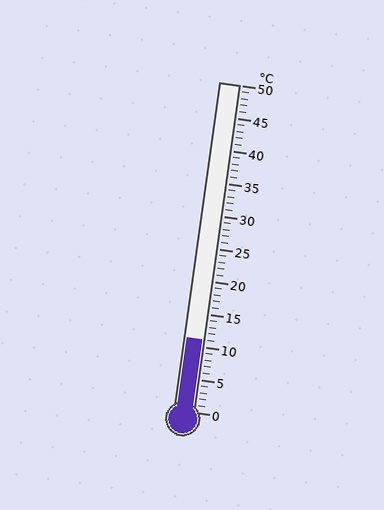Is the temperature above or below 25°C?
The temperature is below 25°C.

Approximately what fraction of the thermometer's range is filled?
The thermometer is filled to approximately 20% of its range.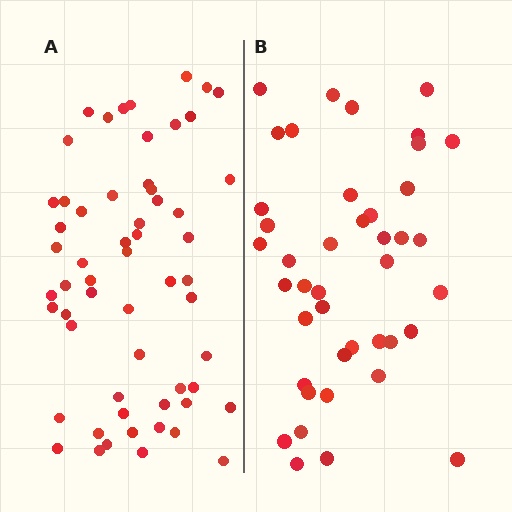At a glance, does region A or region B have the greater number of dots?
Region A (the left region) has more dots.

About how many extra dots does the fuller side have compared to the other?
Region A has approximately 15 more dots than region B.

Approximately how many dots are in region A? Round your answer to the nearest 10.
About 60 dots. (The exact count is 58, which rounds to 60.)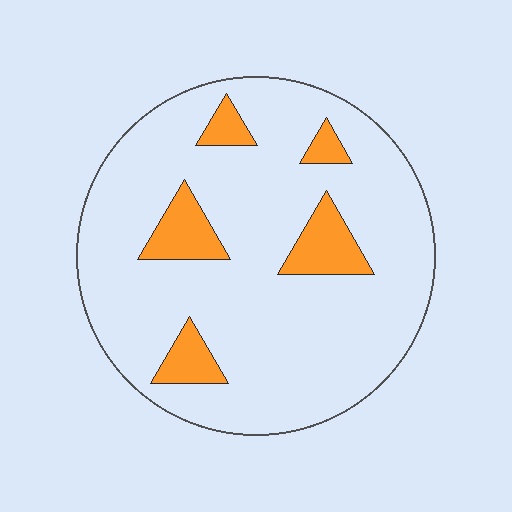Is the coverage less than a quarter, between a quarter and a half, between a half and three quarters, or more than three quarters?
Less than a quarter.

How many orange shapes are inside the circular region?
5.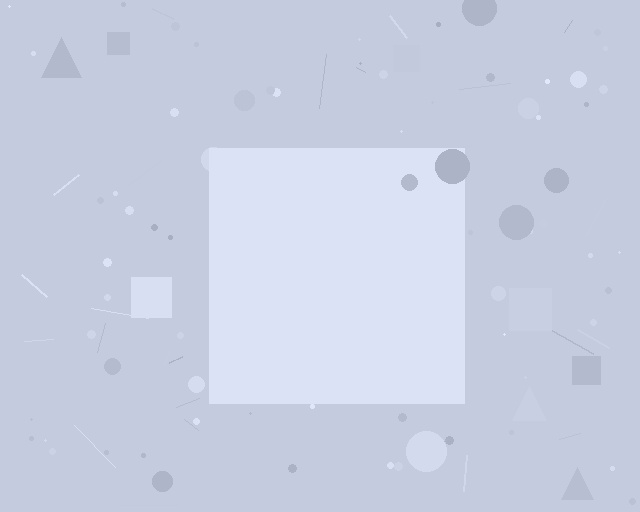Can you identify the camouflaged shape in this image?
The camouflaged shape is a square.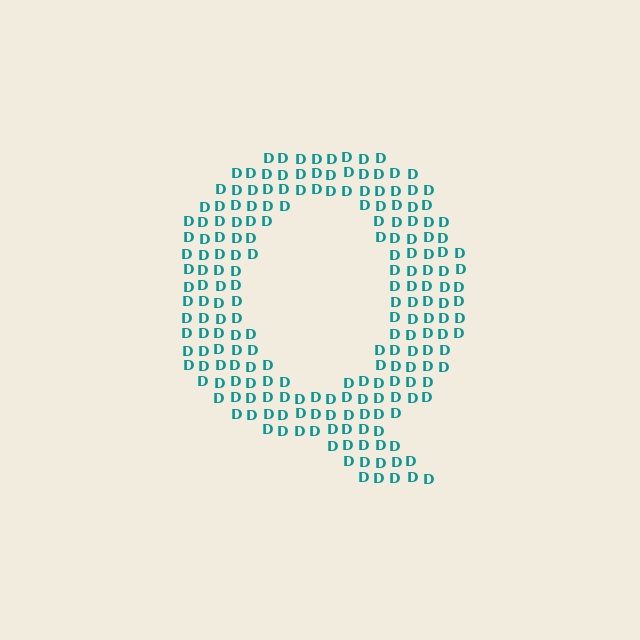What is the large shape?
The large shape is the letter Q.